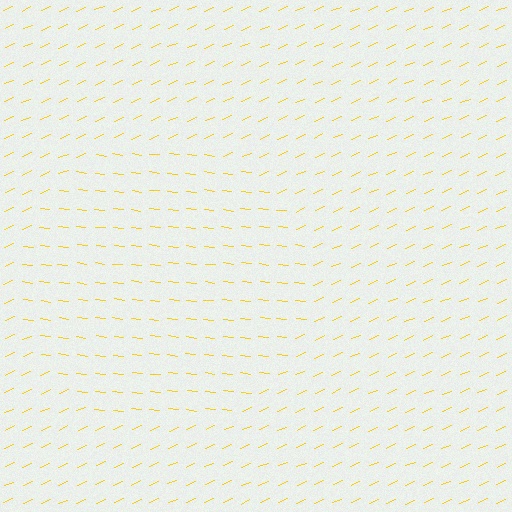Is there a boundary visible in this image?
Yes, there is a texture boundary formed by a change in line orientation.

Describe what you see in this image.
The image is filled with small yellow line segments. A circle region in the image has lines oriented differently from the surrounding lines, creating a visible texture boundary.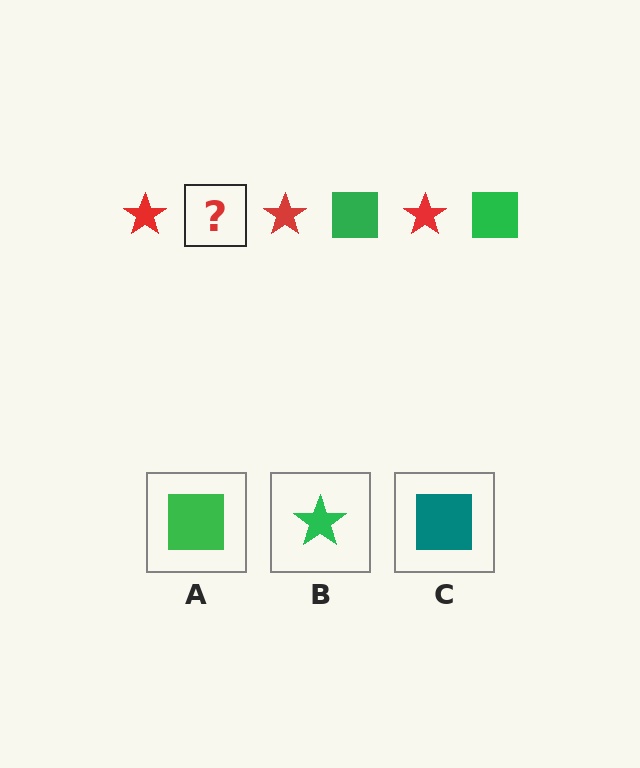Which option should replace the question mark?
Option A.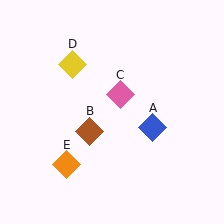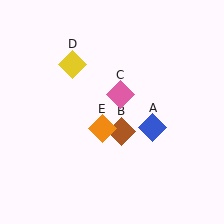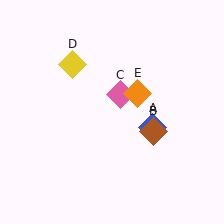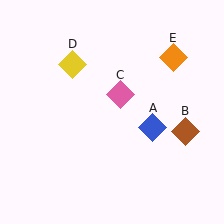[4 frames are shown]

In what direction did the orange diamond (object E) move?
The orange diamond (object E) moved up and to the right.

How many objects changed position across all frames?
2 objects changed position: brown diamond (object B), orange diamond (object E).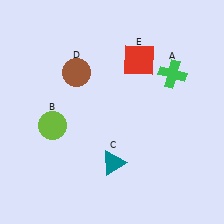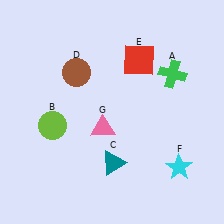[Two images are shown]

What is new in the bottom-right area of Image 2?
A cyan star (F) was added in the bottom-right area of Image 2.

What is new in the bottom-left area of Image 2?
A pink triangle (G) was added in the bottom-left area of Image 2.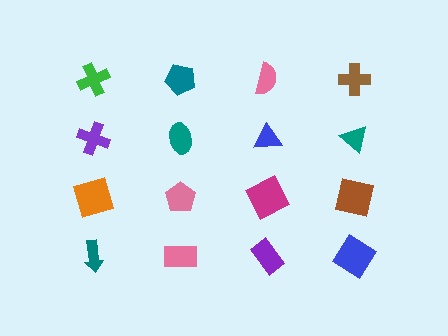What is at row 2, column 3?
A blue triangle.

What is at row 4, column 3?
A purple rectangle.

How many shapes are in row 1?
4 shapes.